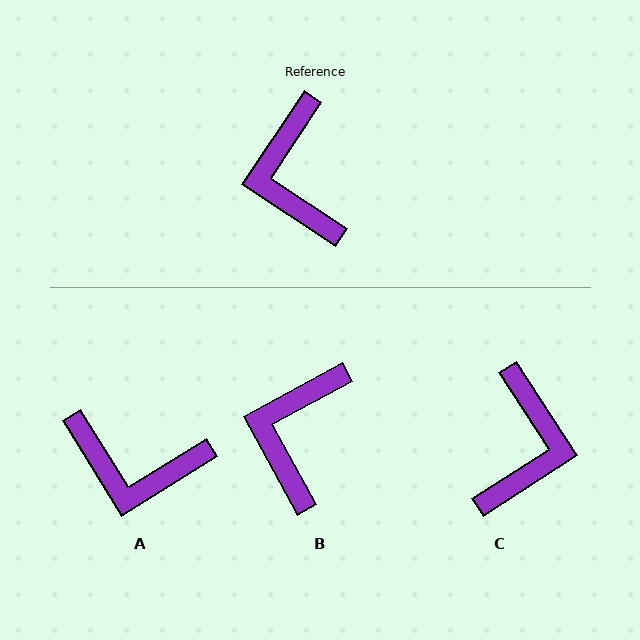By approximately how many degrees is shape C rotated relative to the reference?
Approximately 156 degrees counter-clockwise.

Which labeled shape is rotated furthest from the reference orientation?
C, about 156 degrees away.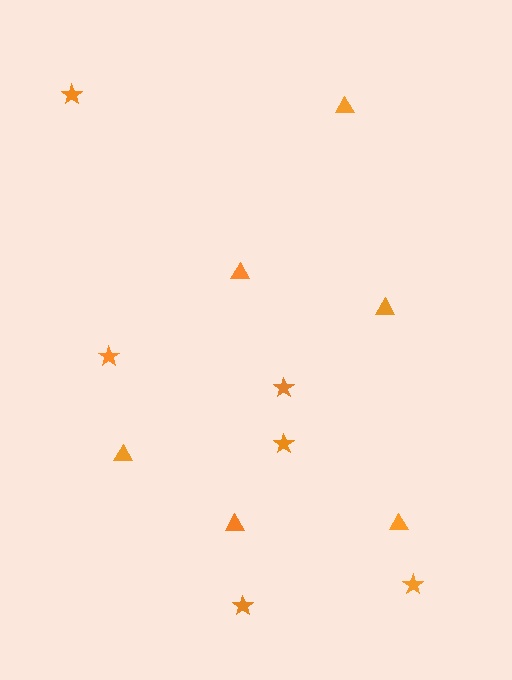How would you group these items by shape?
There are 2 groups: one group of triangles (6) and one group of stars (6).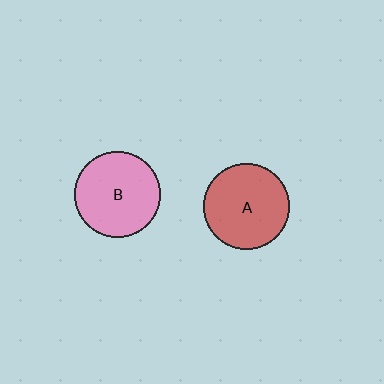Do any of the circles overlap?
No, none of the circles overlap.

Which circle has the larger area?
Circle A (red).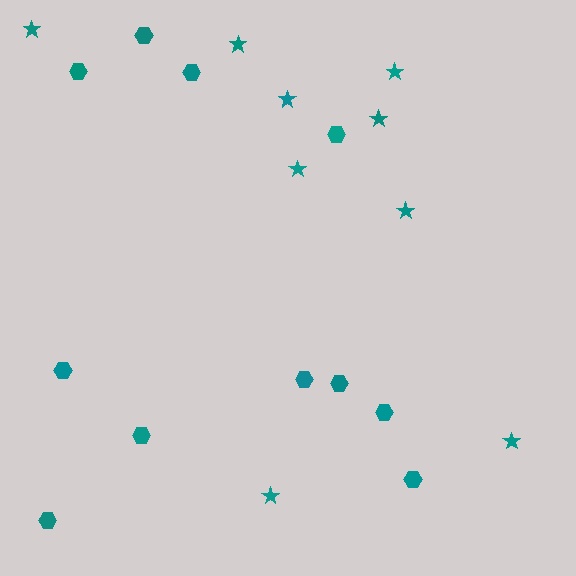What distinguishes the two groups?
There are 2 groups: one group of stars (9) and one group of hexagons (11).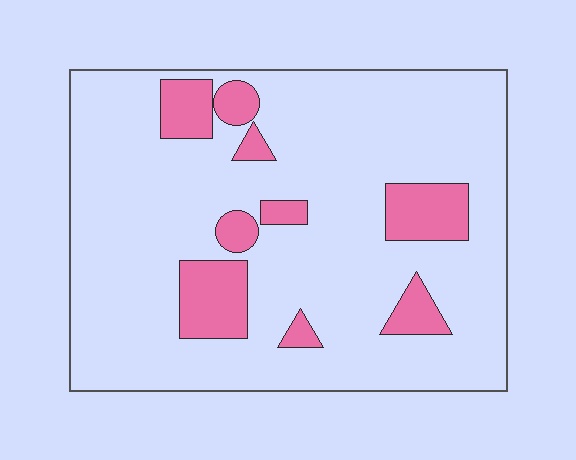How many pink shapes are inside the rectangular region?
9.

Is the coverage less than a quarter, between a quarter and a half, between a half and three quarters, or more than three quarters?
Less than a quarter.